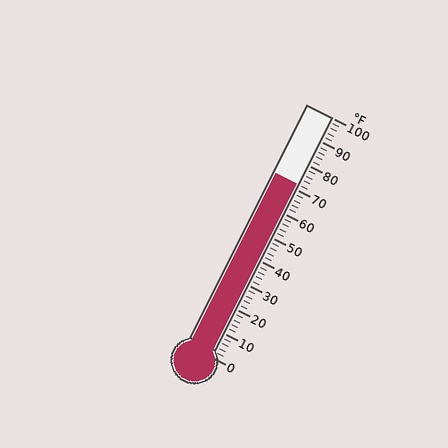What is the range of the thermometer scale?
The thermometer scale ranges from 0°F to 100°F.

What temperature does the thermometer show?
The thermometer shows approximately 72°F.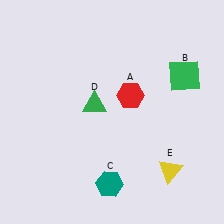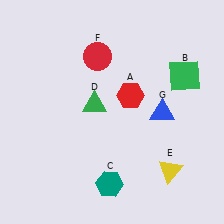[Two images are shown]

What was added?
A red circle (F), a blue triangle (G) were added in Image 2.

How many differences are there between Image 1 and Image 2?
There are 2 differences between the two images.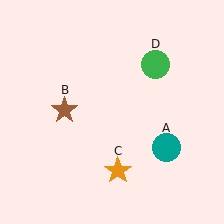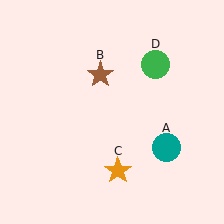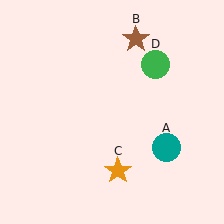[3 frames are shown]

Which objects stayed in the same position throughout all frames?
Teal circle (object A) and orange star (object C) and green circle (object D) remained stationary.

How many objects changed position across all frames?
1 object changed position: brown star (object B).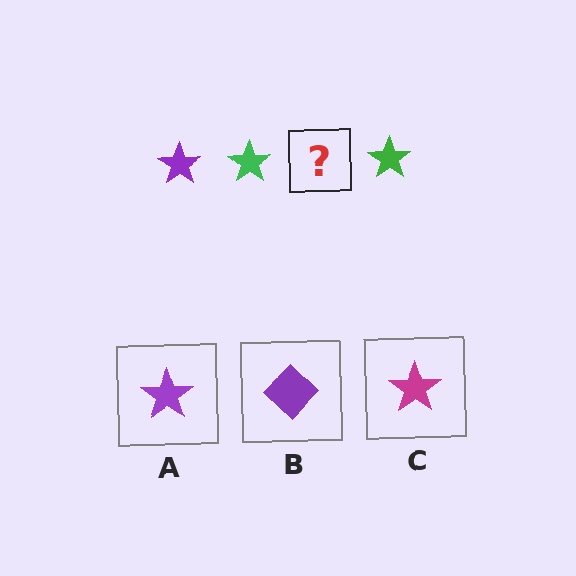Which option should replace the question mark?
Option A.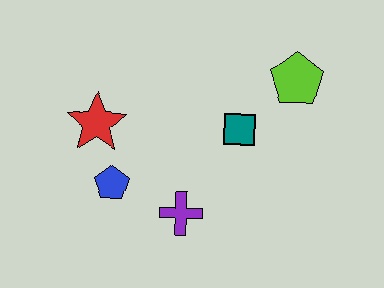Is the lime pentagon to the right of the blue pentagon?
Yes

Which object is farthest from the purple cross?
The lime pentagon is farthest from the purple cross.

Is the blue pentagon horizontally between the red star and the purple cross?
Yes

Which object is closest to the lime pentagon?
The teal square is closest to the lime pentagon.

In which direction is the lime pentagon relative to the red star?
The lime pentagon is to the right of the red star.